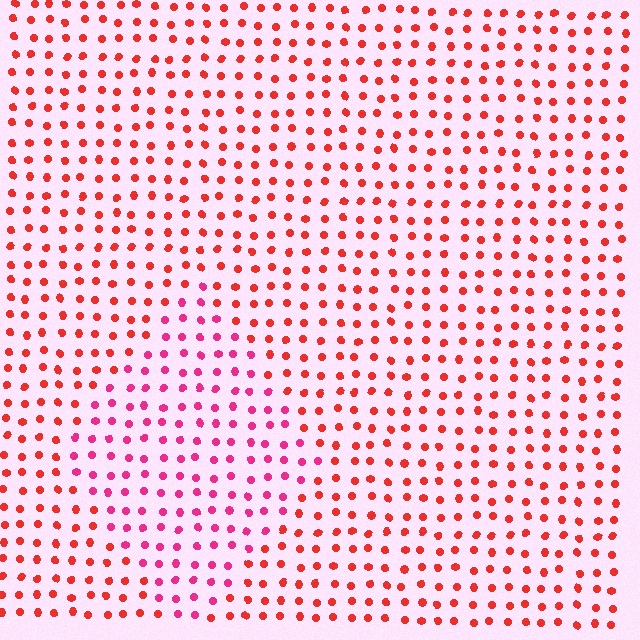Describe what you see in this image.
The image is filled with small red elements in a uniform arrangement. A diamond-shaped region is visible where the elements are tinted to a slightly different hue, forming a subtle color boundary.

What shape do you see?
I see a diamond.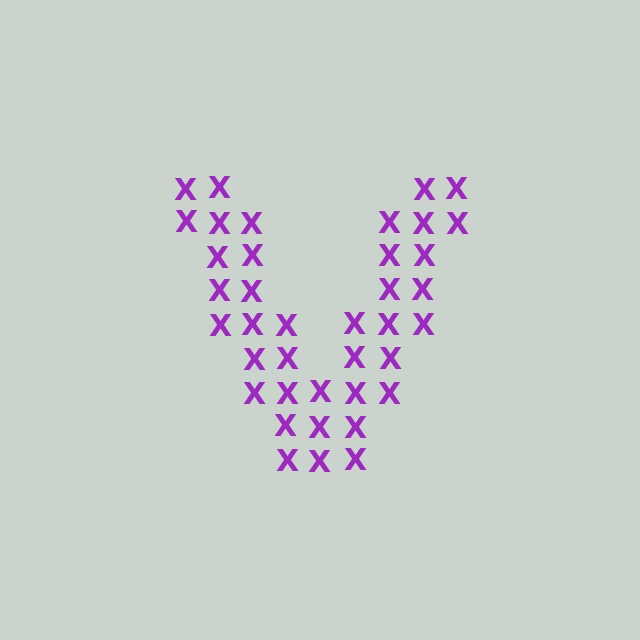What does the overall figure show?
The overall figure shows the letter V.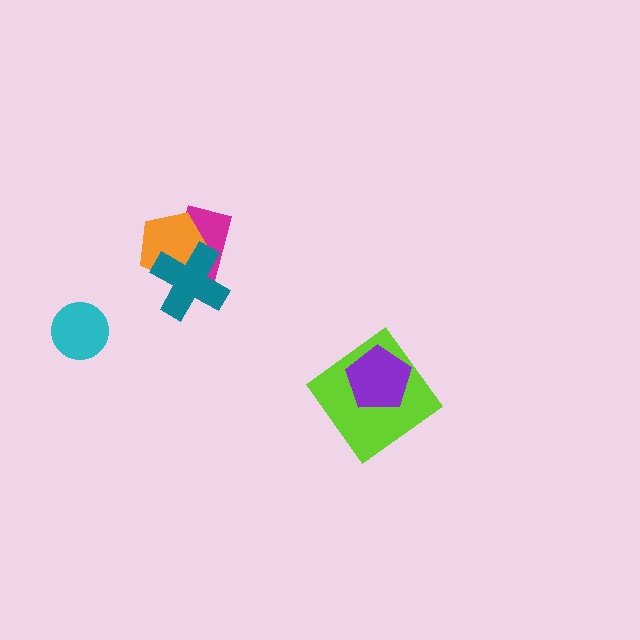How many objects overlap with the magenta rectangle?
2 objects overlap with the magenta rectangle.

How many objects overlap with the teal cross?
2 objects overlap with the teal cross.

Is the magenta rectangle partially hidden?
Yes, it is partially covered by another shape.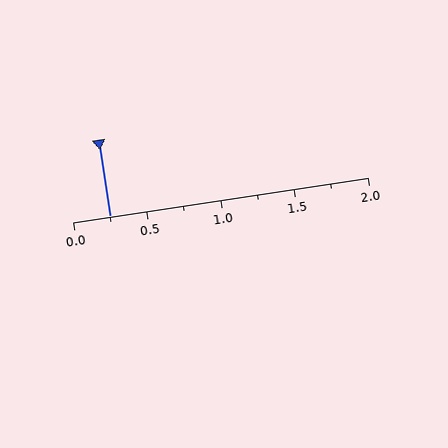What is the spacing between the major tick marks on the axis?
The major ticks are spaced 0.5 apart.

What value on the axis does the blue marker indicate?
The marker indicates approximately 0.25.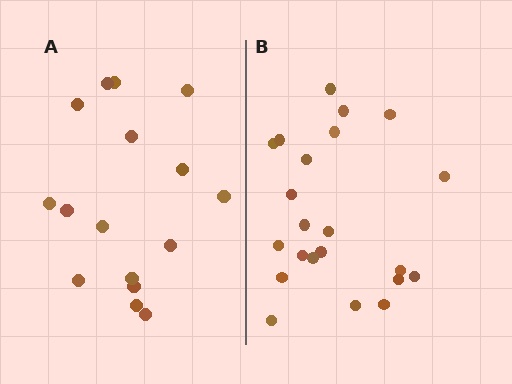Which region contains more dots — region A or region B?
Region B (the right region) has more dots.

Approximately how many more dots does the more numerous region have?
Region B has about 6 more dots than region A.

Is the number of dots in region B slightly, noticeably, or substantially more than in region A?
Region B has noticeably more, but not dramatically so. The ratio is roughly 1.4 to 1.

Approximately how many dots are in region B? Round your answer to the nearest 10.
About 20 dots. (The exact count is 22, which rounds to 20.)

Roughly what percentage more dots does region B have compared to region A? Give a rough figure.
About 40% more.